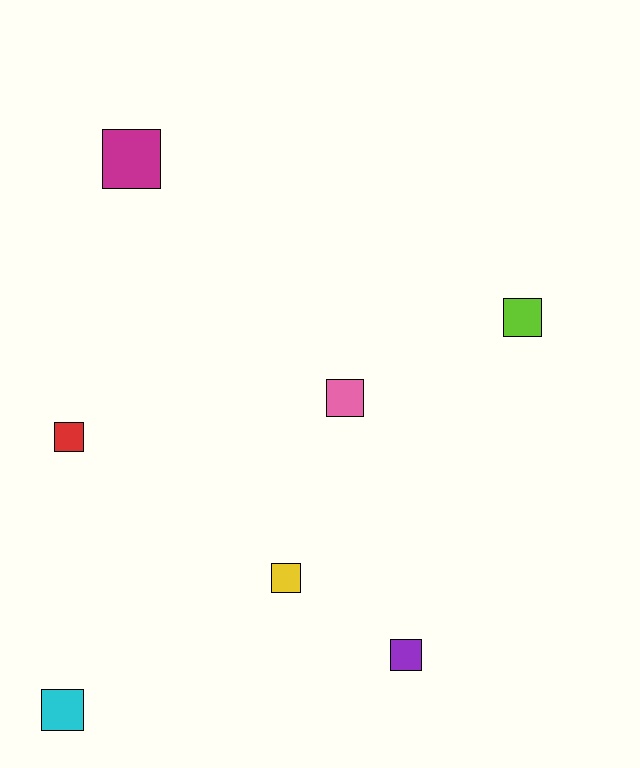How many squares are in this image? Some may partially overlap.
There are 7 squares.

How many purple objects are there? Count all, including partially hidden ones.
There is 1 purple object.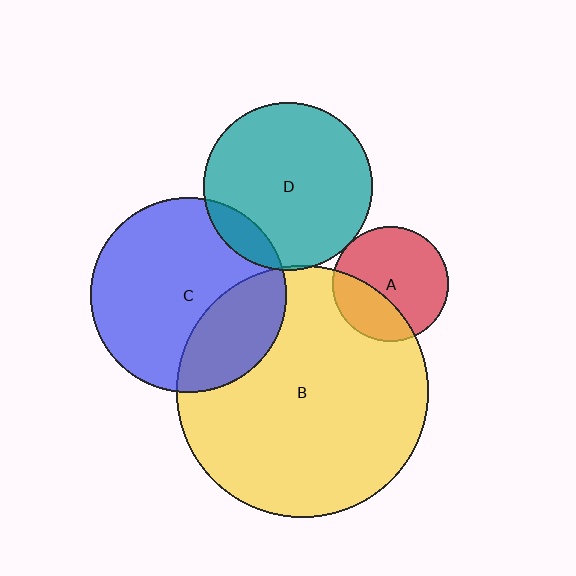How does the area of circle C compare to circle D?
Approximately 1.3 times.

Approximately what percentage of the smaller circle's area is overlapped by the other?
Approximately 10%.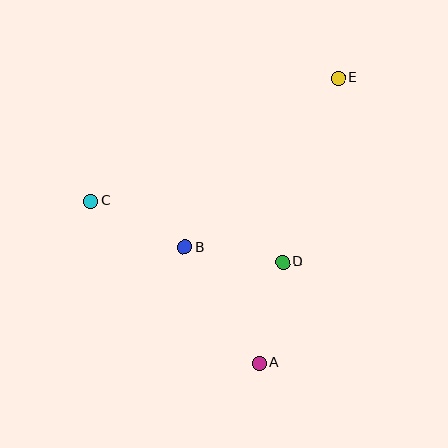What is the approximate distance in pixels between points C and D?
The distance between C and D is approximately 201 pixels.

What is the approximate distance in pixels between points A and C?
The distance between A and C is approximately 234 pixels.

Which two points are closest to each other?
Points B and D are closest to each other.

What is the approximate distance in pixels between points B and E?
The distance between B and E is approximately 228 pixels.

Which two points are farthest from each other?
Points A and E are farthest from each other.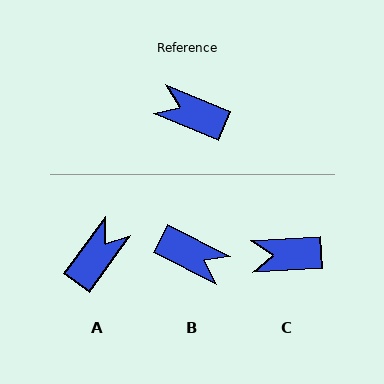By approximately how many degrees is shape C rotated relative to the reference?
Approximately 26 degrees counter-clockwise.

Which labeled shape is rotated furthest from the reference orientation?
B, about 176 degrees away.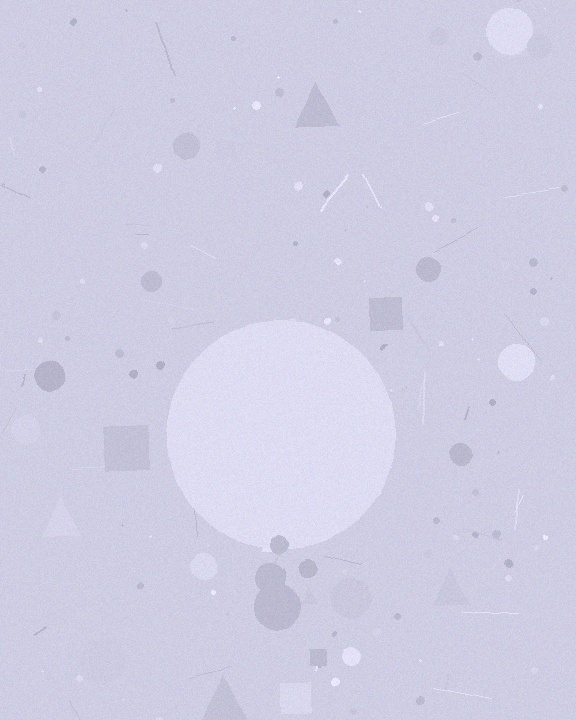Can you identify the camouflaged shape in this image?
The camouflaged shape is a circle.